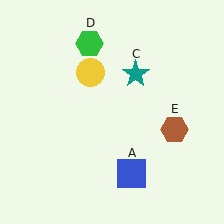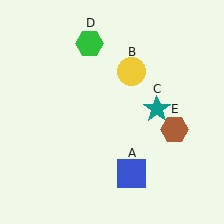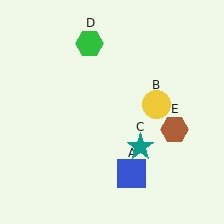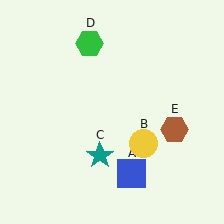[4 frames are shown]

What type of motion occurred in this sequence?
The yellow circle (object B), teal star (object C) rotated clockwise around the center of the scene.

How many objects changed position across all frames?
2 objects changed position: yellow circle (object B), teal star (object C).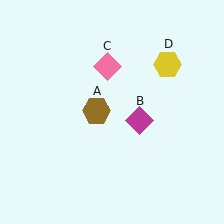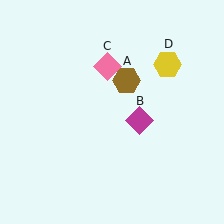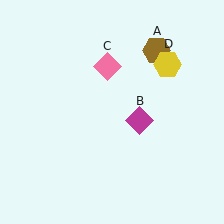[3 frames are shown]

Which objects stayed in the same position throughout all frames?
Magenta diamond (object B) and pink diamond (object C) and yellow hexagon (object D) remained stationary.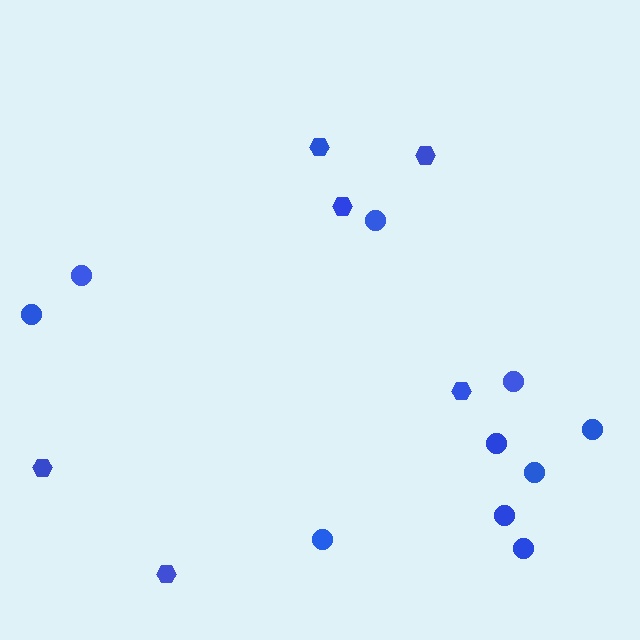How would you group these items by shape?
There are 2 groups: one group of circles (10) and one group of hexagons (6).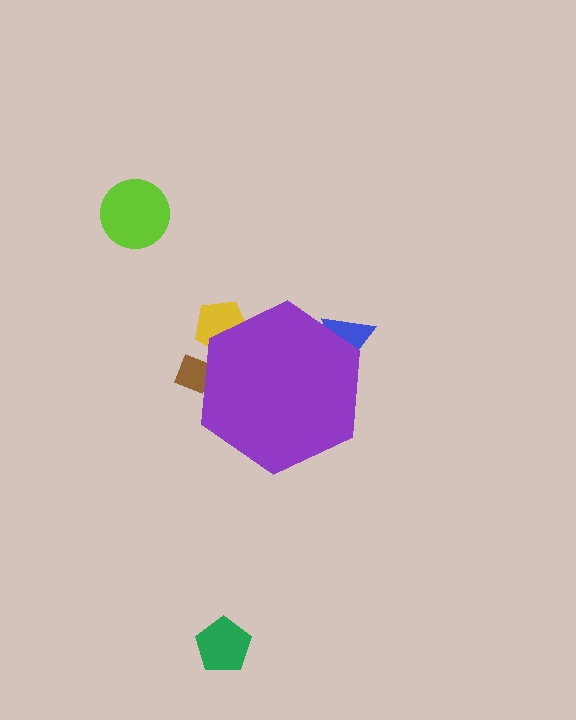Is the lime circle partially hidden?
No, the lime circle is fully visible.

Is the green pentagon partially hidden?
No, the green pentagon is fully visible.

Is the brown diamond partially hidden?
Yes, the brown diamond is partially hidden behind the purple hexagon.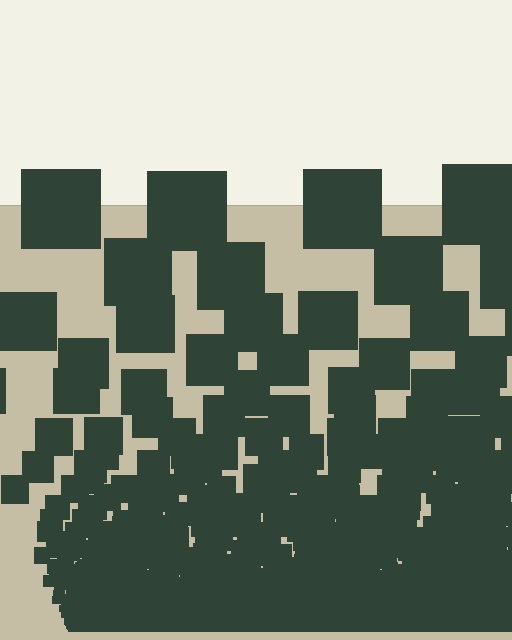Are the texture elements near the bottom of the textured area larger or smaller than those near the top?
Smaller. The gradient is inverted — elements near the bottom are smaller and denser.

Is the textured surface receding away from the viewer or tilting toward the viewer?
The surface appears to tilt toward the viewer. Texture elements get larger and sparser toward the top.